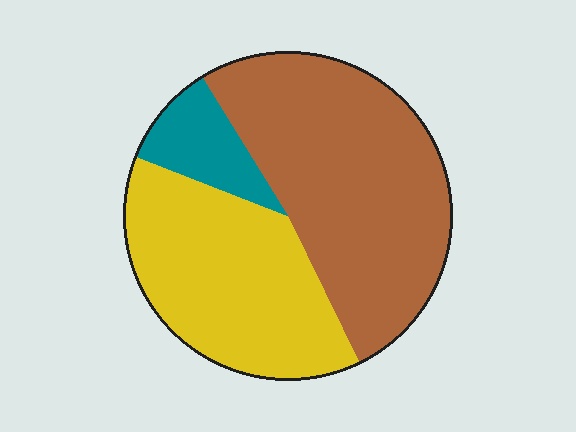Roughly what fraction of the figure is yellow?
Yellow covers about 40% of the figure.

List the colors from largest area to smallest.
From largest to smallest: brown, yellow, teal.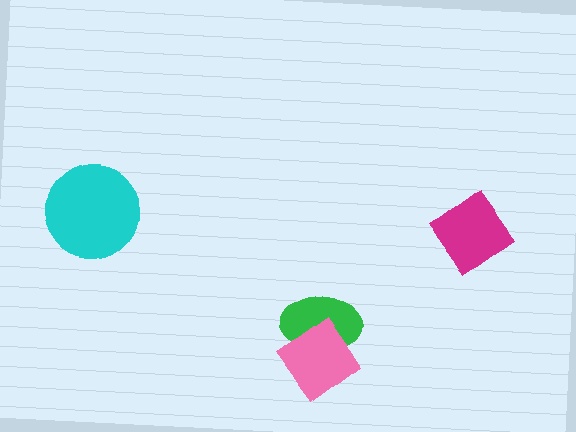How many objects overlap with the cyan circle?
0 objects overlap with the cyan circle.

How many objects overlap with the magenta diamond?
0 objects overlap with the magenta diamond.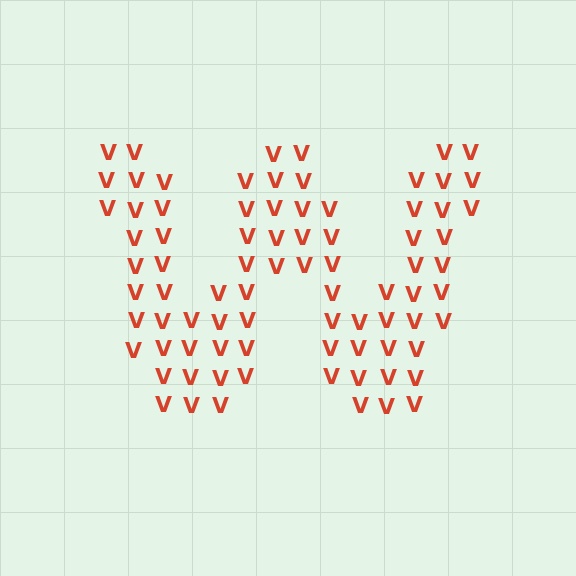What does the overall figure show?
The overall figure shows the letter W.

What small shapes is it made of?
It is made of small letter V's.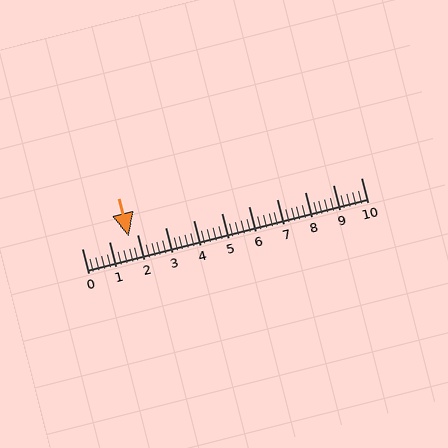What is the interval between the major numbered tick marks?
The major tick marks are spaced 1 units apart.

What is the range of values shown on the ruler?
The ruler shows values from 0 to 10.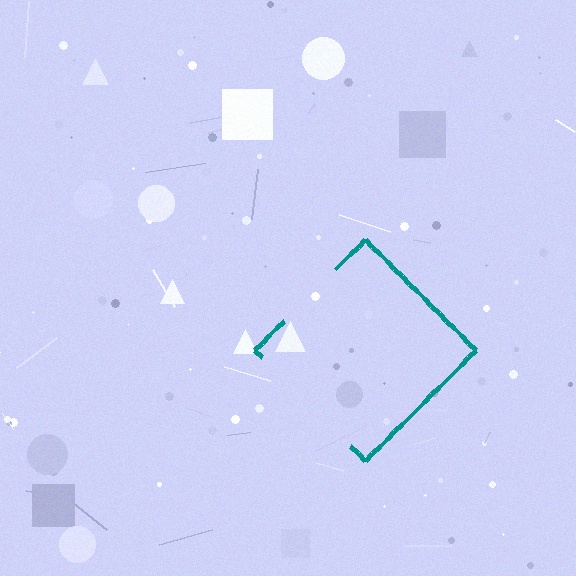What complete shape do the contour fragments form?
The contour fragments form a diamond.